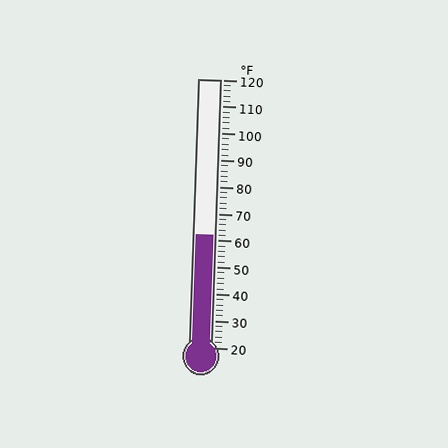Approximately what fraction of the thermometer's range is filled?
The thermometer is filled to approximately 40% of its range.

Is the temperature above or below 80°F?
The temperature is below 80°F.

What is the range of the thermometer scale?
The thermometer scale ranges from 20°F to 120°F.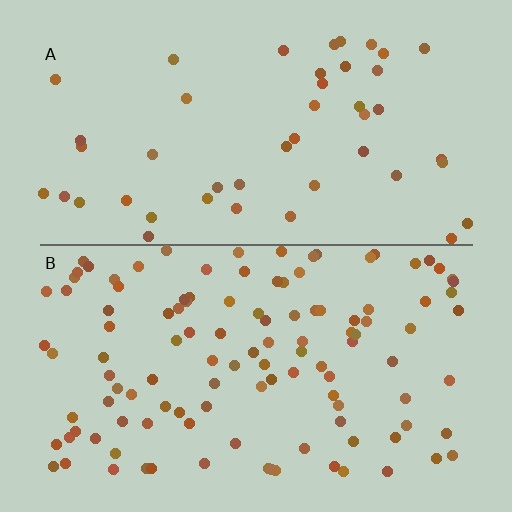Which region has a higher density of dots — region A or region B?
B (the bottom).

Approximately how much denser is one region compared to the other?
Approximately 2.5× — region B over region A.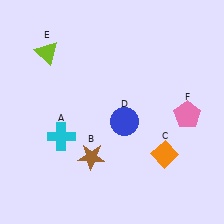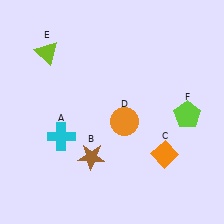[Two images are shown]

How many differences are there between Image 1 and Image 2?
There are 2 differences between the two images.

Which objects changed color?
D changed from blue to orange. F changed from pink to lime.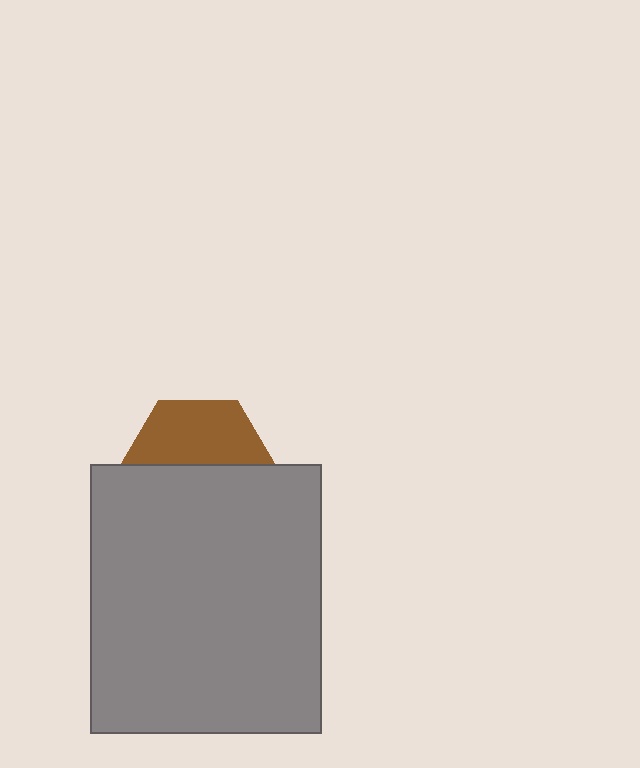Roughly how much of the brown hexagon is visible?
About half of it is visible (roughly 45%).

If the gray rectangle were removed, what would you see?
You would see the complete brown hexagon.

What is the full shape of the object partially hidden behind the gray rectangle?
The partially hidden object is a brown hexagon.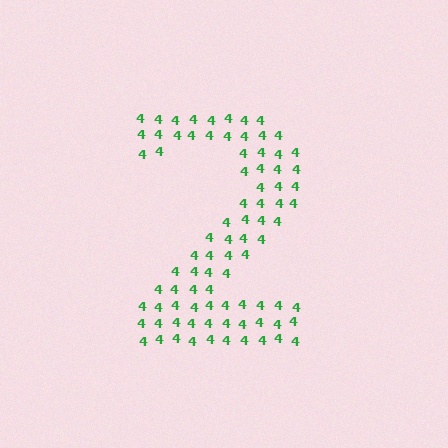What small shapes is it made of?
It is made of small digit 4's.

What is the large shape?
The large shape is the digit 2.